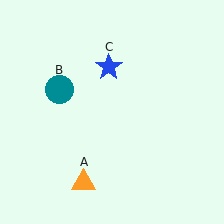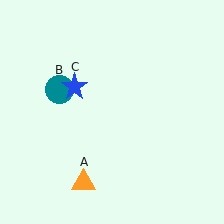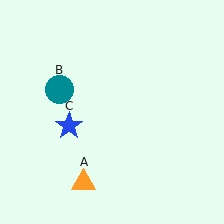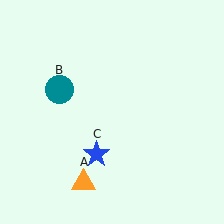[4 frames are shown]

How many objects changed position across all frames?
1 object changed position: blue star (object C).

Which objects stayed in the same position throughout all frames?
Orange triangle (object A) and teal circle (object B) remained stationary.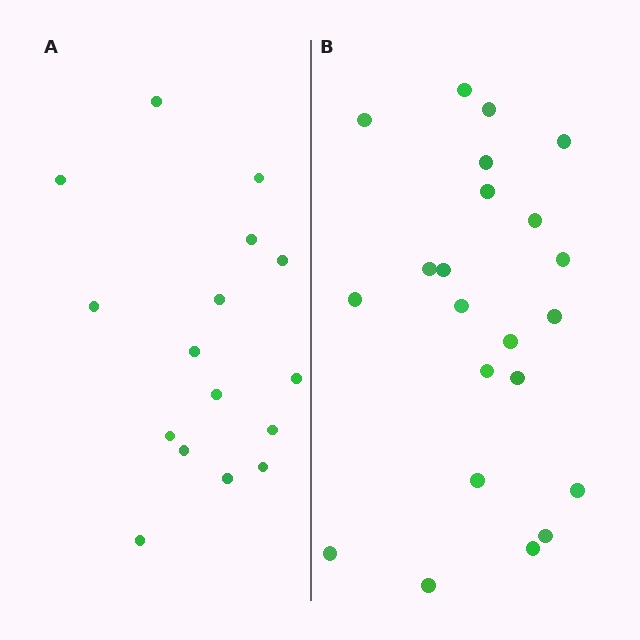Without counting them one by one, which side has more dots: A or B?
Region B (the right region) has more dots.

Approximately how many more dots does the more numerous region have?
Region B has about 6 more dots than region A.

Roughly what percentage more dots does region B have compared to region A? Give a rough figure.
About 40% more.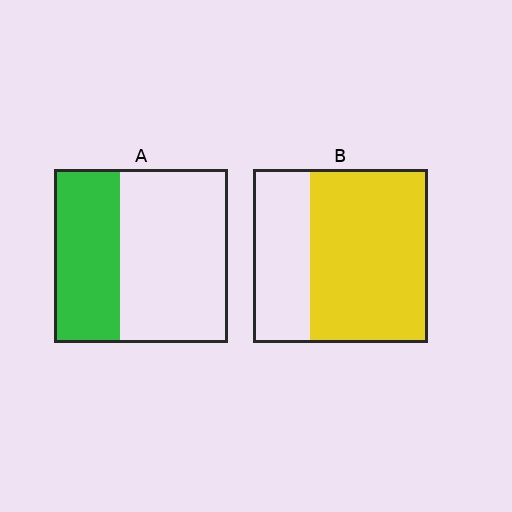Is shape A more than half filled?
No.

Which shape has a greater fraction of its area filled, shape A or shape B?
Shape B.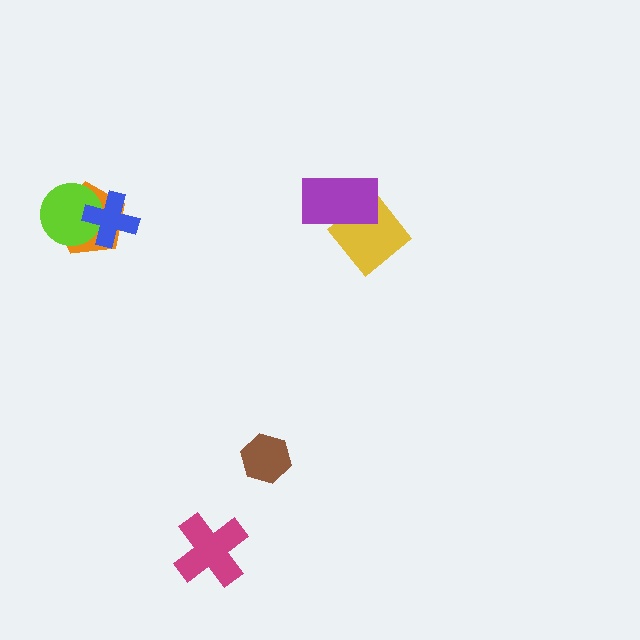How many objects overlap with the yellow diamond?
1 object overlaps with the yellow diamond.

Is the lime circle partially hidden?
Yes, it is partially covered by another shape.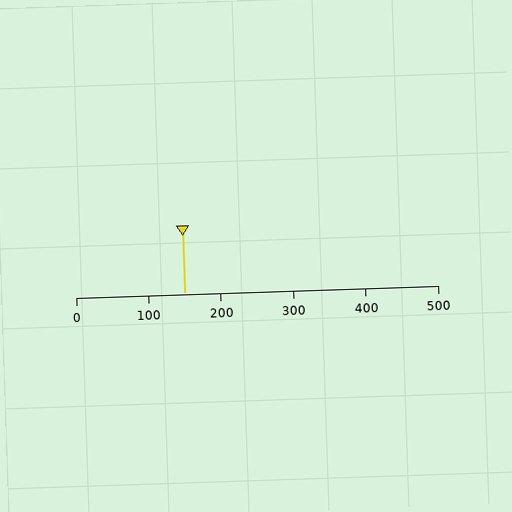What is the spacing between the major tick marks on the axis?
The major ticks are spaced 100 apart.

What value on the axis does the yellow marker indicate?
The marker indicates approximately 150.